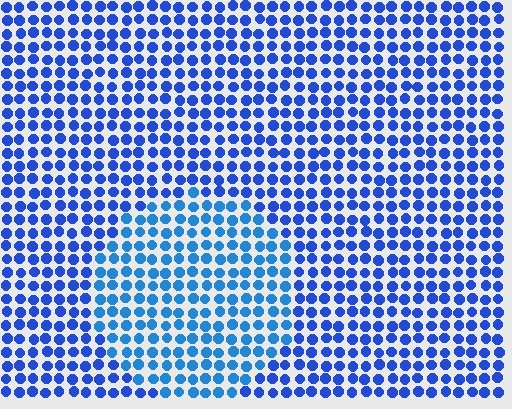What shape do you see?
I see a circle.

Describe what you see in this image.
The image is filled with small blue elements in a uniform arrangement. A circle-shaped region is visible where the elements are tinted to a slightly different hue, forming a subtle color boundary.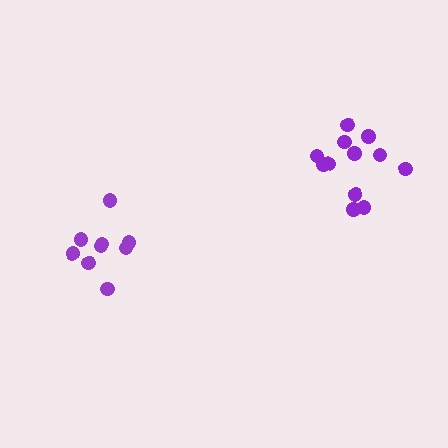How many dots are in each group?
Group 1: 12 dots, Group 2: 9 dots (21 total).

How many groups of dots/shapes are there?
There are 2 groups.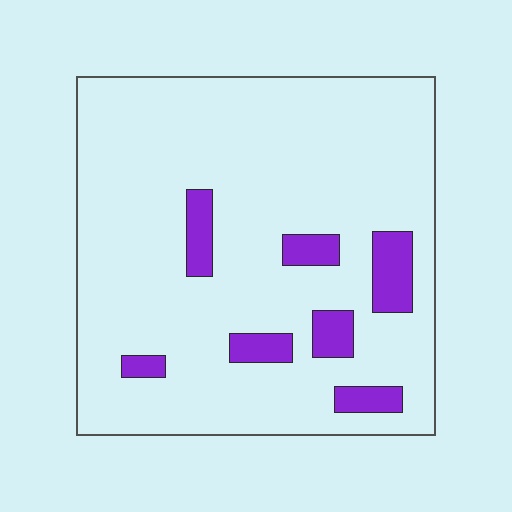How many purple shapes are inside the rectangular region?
7.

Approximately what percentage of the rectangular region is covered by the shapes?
Approximately 10%.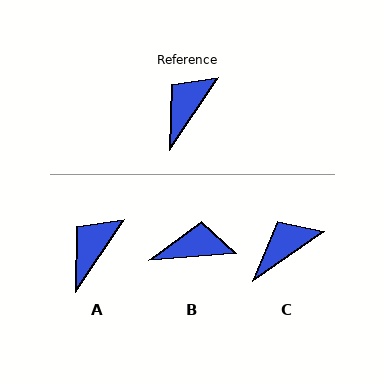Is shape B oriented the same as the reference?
No, it is off by about 52 degrees.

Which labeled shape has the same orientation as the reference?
A.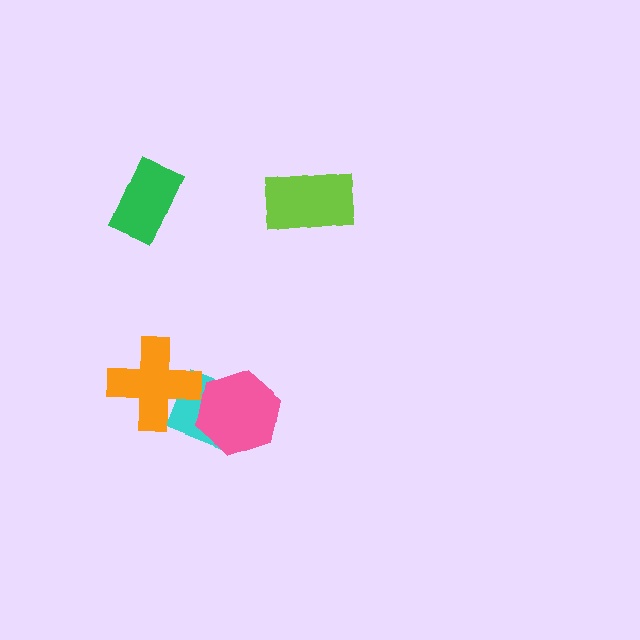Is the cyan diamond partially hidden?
Yes, it is partially covered by another shape.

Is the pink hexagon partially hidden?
No, no other shape covers it.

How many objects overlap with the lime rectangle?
0 objects overlap with the lime rectangle.